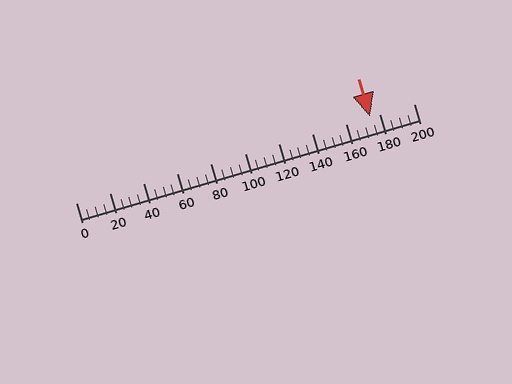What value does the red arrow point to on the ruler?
The red arrow points to approximately 174.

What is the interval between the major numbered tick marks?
The major tick marks are spaced 20 units apart.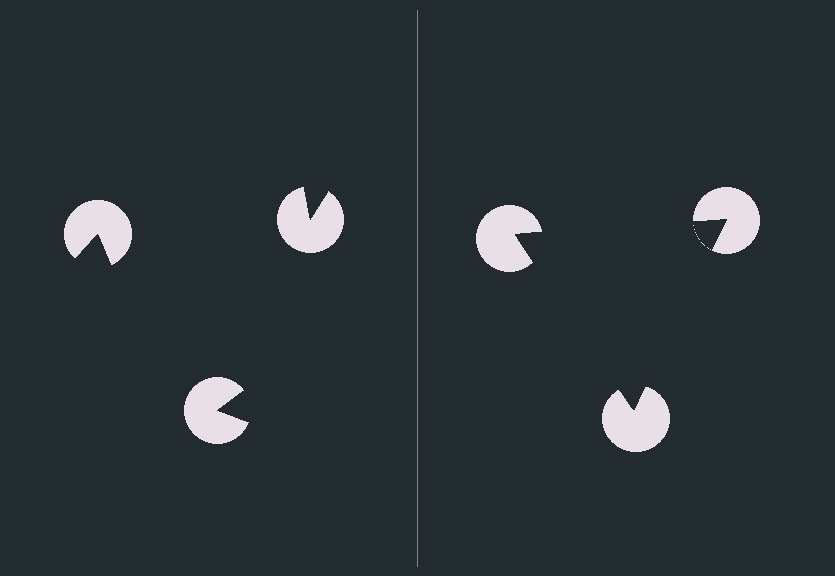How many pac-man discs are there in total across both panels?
6 — 3 on each side.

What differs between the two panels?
The pac-man discs are positioned identically on both sides; only the wedge orientations differ. On the right they align to a triangle; on the left they are misaligned.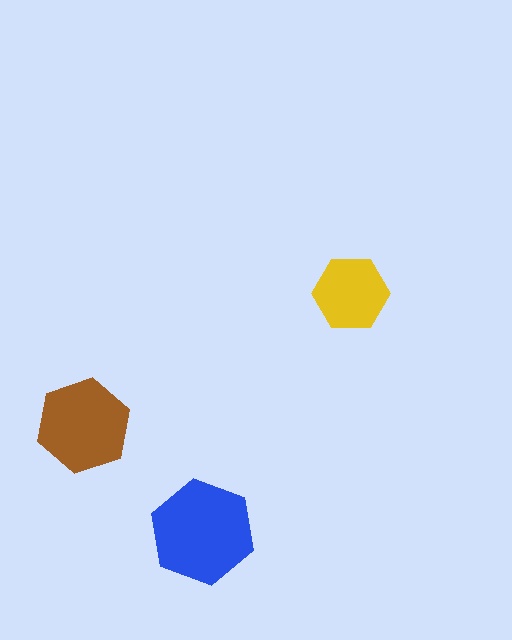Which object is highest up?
The yellow hexagon is topmost.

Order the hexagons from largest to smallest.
the blue one, the brown one, the yellow one.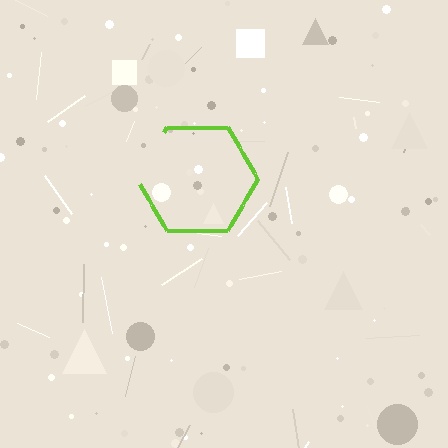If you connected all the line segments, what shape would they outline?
They would outline a hexagon.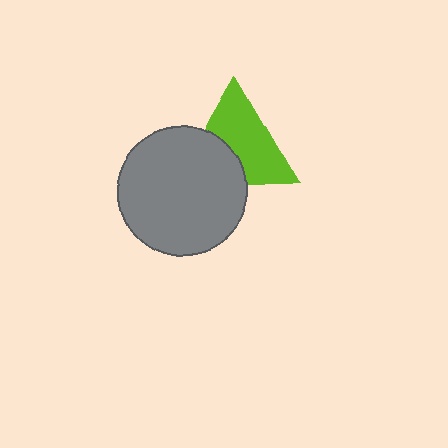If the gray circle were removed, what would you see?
You would see the complete lime triangle.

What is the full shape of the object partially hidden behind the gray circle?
The partially hidden object is a lime triangle.